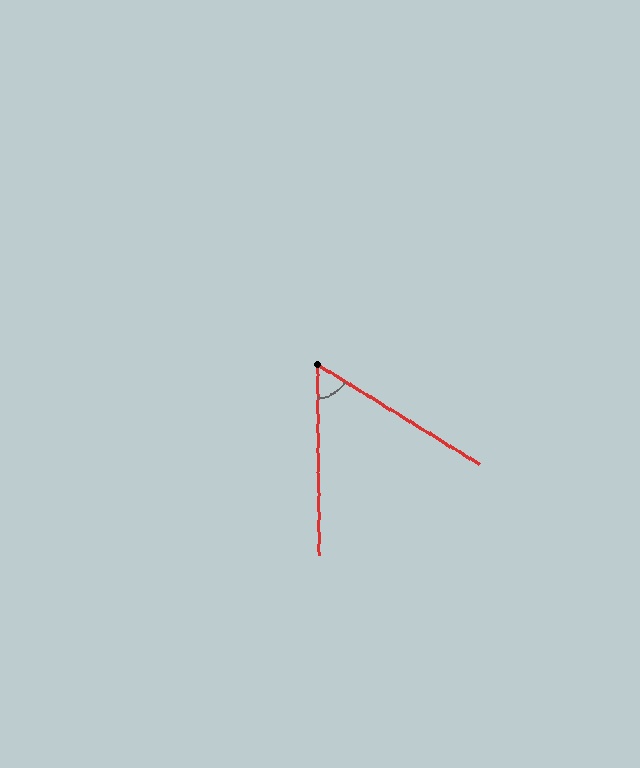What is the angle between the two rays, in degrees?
Approximately 58 degrees.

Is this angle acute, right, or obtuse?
It is acute.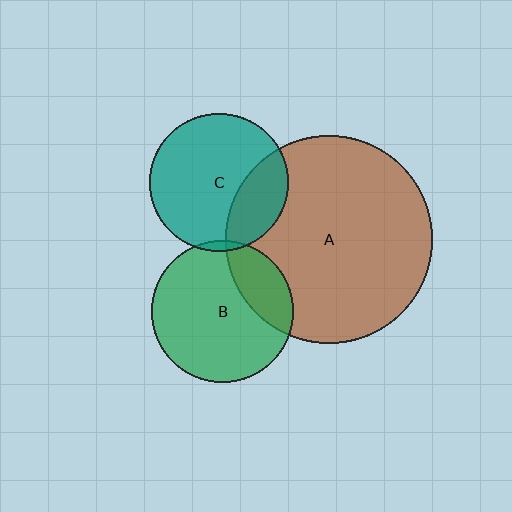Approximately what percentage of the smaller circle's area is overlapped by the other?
Approximately 5%.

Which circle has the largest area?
Circle A (brown).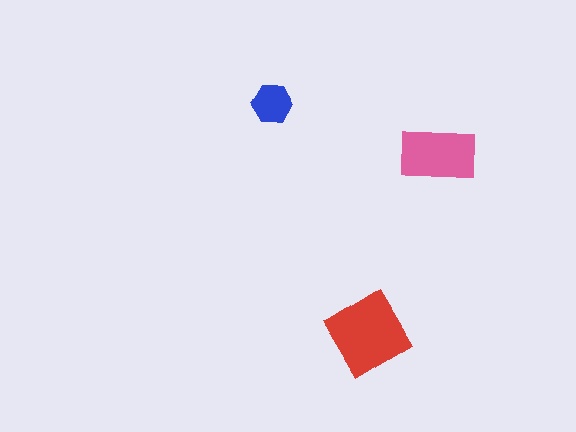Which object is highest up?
The blue hexagon is topmost.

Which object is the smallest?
The blue hexagon.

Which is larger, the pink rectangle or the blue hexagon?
The pink rectangle.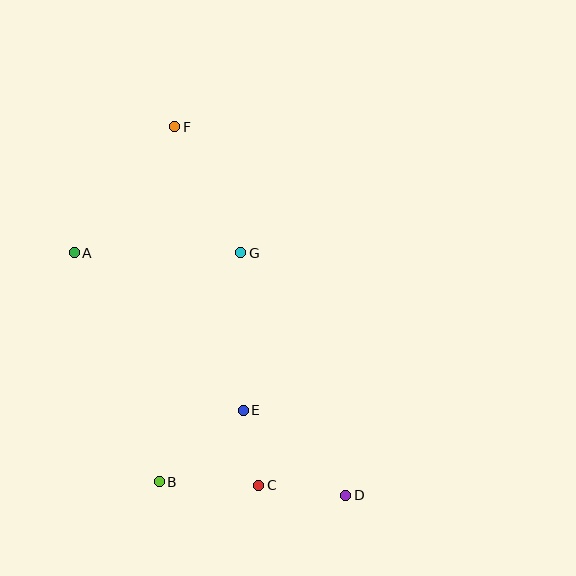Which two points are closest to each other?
Points C and E are closest to each other.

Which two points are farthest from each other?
Points D and F are farthest from each other.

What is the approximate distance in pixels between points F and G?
The distance between F and G is approximately 142 pixels.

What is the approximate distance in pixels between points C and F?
The distance between C and F is approximately 368 pixels.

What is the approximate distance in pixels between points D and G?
The distance between D and G is approximately 264 pixels.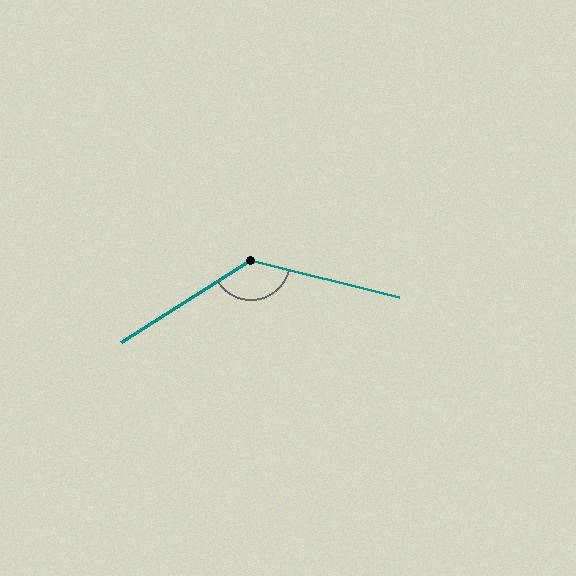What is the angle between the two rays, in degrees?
Approximately 134 degrees.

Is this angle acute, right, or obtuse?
It is obtuse.